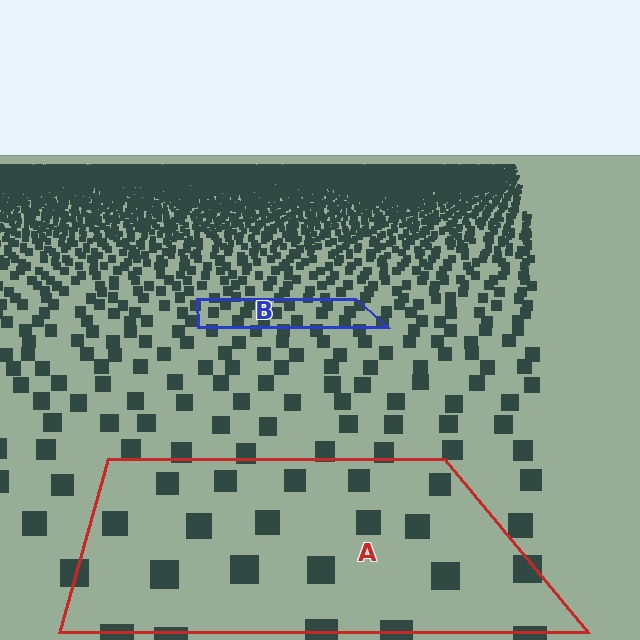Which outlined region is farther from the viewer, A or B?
Region B is farther from the viewer — the texture elements inside it appear smaller and more densely packed.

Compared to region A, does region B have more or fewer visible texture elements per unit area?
Region B has more texture elements per unit area — they are packed more densely because it is farther away.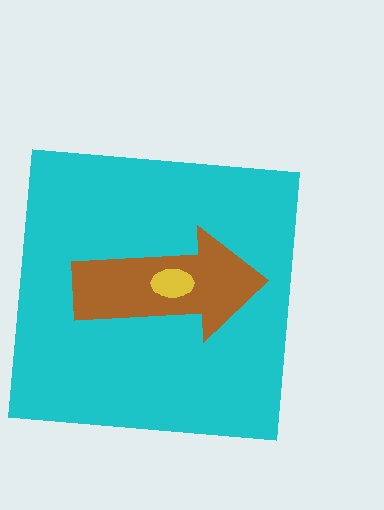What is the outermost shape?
The cyan square.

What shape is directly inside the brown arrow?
The yellow ellipse.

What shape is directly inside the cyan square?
The brown arrow.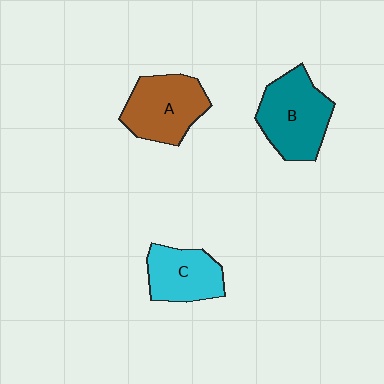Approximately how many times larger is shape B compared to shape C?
Approximately 1.3 times.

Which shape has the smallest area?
Shape C (cyan).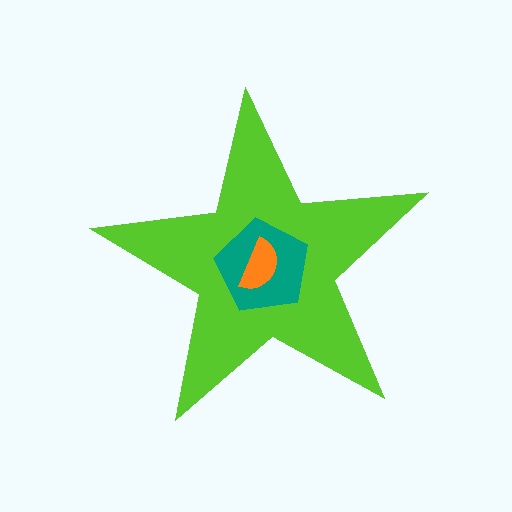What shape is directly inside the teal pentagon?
The orange semicircle.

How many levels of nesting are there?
3.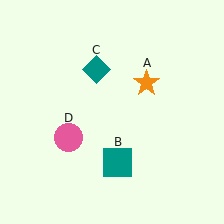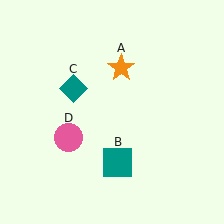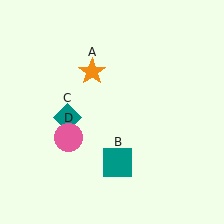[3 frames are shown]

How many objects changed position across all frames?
2 objects changed position: orange star (object A), teal diamond (object C).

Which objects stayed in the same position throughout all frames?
Teal square (object B) and pink circle (object D) remained stationary.